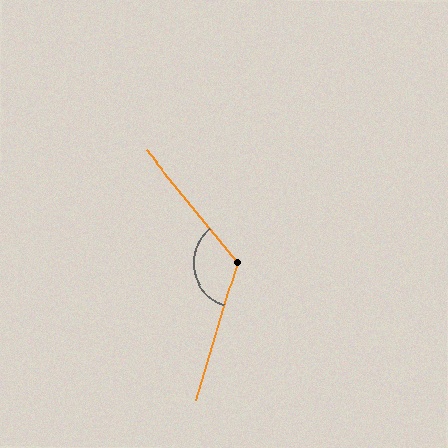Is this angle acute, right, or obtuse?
It is obtuse.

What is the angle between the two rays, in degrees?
Approximately 124 degrees.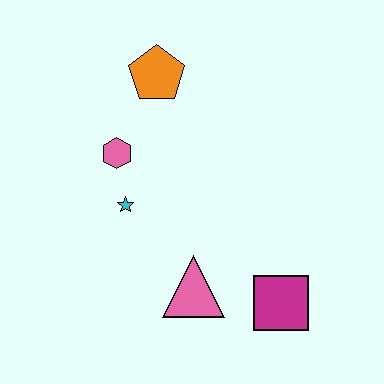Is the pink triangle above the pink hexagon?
No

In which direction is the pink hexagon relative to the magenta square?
The pink hexagon is to the left of the magenta square.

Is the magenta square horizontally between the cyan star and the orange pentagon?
No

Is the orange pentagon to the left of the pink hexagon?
No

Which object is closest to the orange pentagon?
The pink hexagon is closest to the orange pentagon.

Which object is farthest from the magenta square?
The orange pentagon is farthest from the magenta square.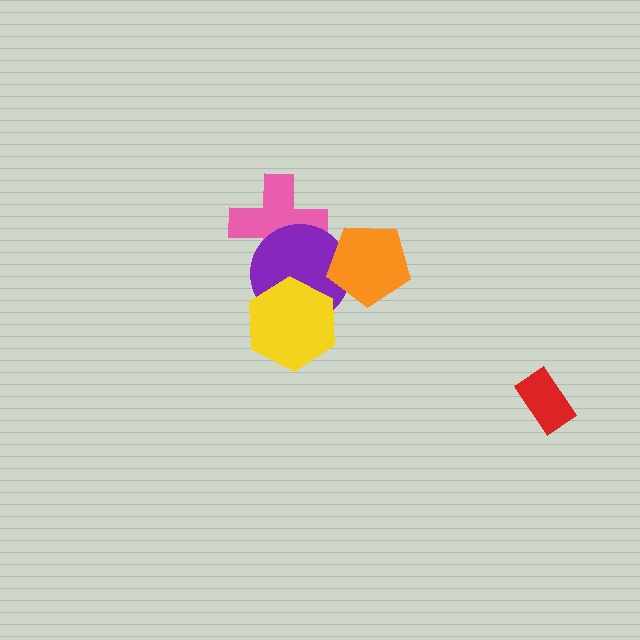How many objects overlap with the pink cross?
1 object overlaps with the pink cross.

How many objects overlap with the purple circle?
3 objects overlap with the purple circle.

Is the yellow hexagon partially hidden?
No, no other shape covers it.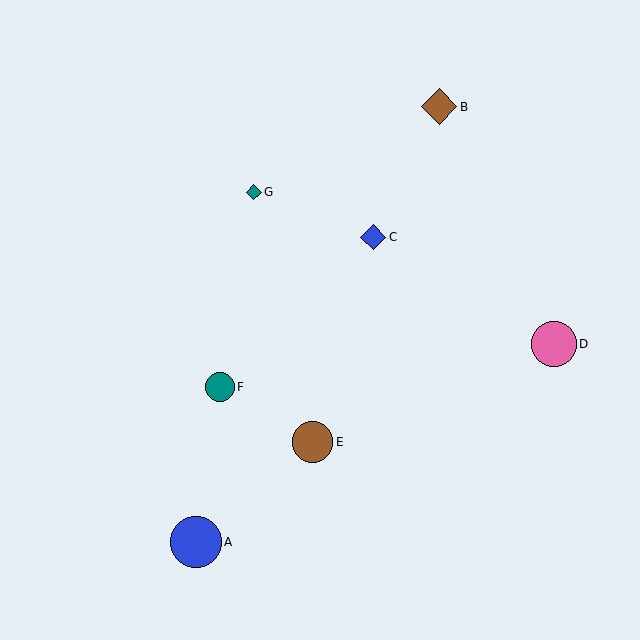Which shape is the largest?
The blue circle (labeled A) is the largest.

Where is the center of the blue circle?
The center of the blue circle is at (196, 542).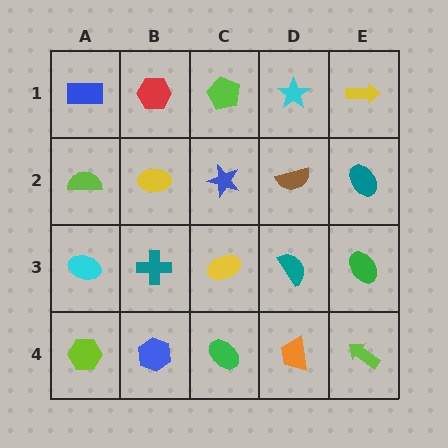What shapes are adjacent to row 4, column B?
A teal cross (row 3, column B), a lime hexagon (row 4, column A), a green ellipse (row 4, column C).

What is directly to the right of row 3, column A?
A teal cross.